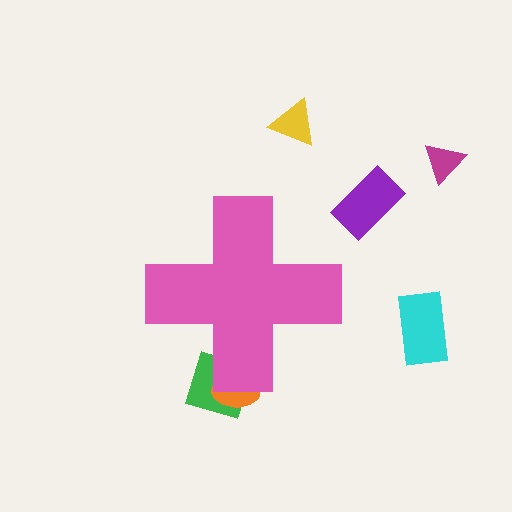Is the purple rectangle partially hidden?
No, the purple rectangle is fully visible.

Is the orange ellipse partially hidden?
Yes, the orange ellipse is partially hidden behind the pink cross.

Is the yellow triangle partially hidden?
No, the yellow triangle is fully visible.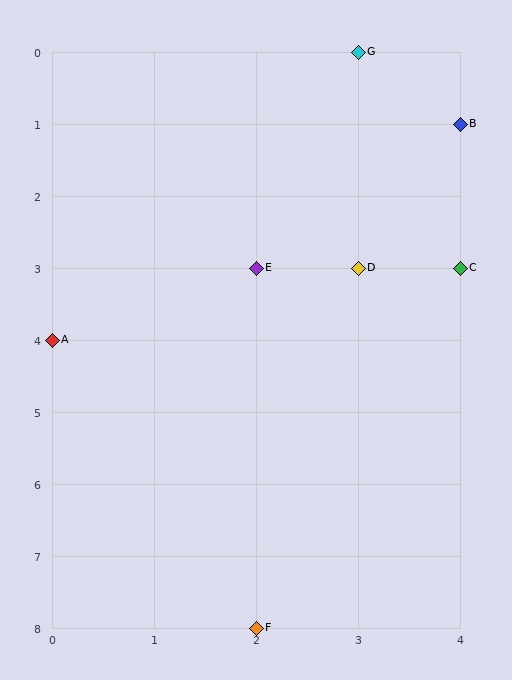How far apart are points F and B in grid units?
Points F and B are 2 columns and 7 rows apart (about 7.3 grid units diagonally).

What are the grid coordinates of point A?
Point A is at grid coordinates (0, 4).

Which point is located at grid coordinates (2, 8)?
Point F is at (2, 8).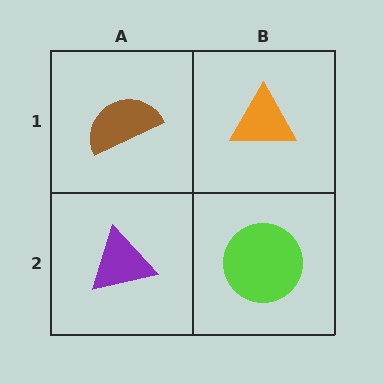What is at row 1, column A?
A brown semicircle.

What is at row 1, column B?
An orange triangle.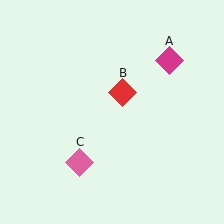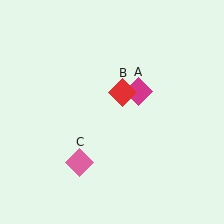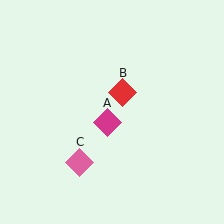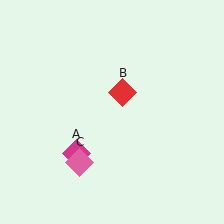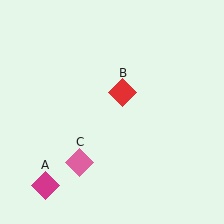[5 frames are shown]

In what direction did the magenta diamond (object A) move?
The magenta diamond (object A) moved down and to the left.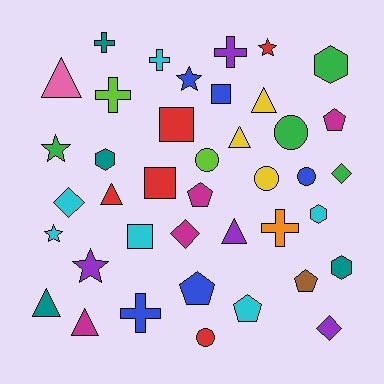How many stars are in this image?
There are 5 stars.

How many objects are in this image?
There are 40 objects.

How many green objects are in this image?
There are 4 green objects.